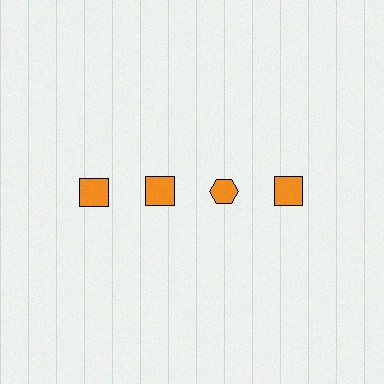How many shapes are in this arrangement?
There are 4 shapes arranged in a grid pattern.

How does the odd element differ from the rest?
It has a different shape: hexagon instead of square.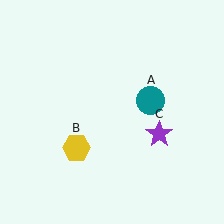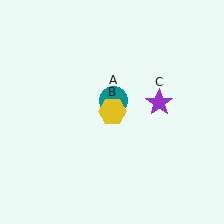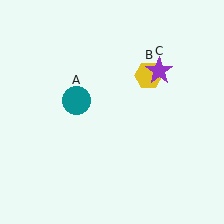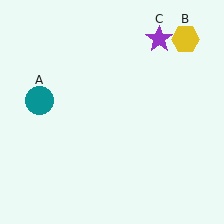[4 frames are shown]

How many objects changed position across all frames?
3 objects changed position: teal circle (object A), yellow hexagon (object B), purple star (object C).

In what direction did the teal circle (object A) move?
The teal circle (object A) moved left.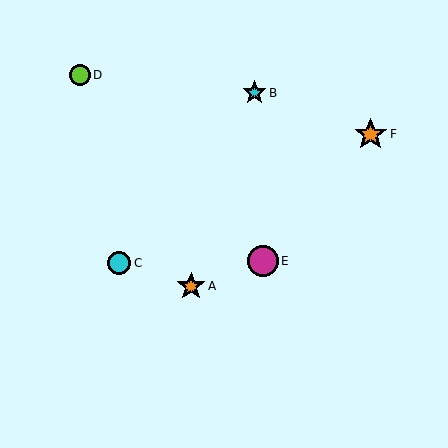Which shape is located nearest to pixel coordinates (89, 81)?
The lime circle (labeled D) at (80, 75) is nearest to that location.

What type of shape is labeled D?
Shape D is a lime circle.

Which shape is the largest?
The orange star (labeled F) is the largest.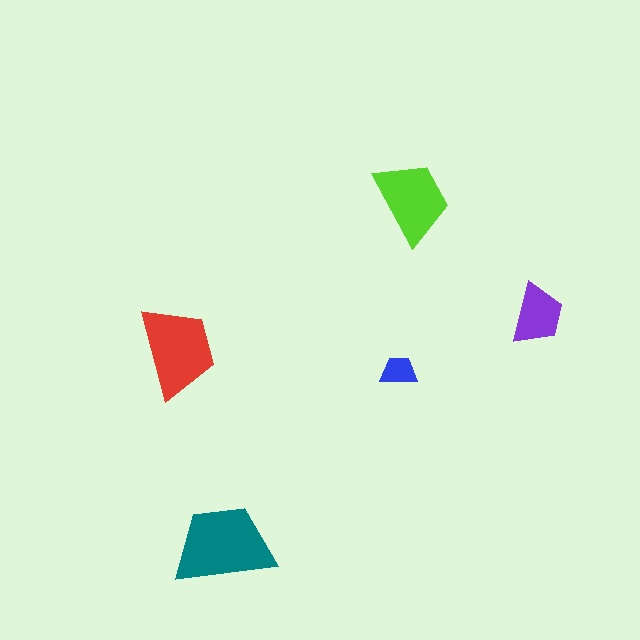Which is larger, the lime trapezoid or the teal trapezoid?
The teal one.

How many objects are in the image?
There are 5 objects in the image.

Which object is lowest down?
The teal trapezoid is bottommost.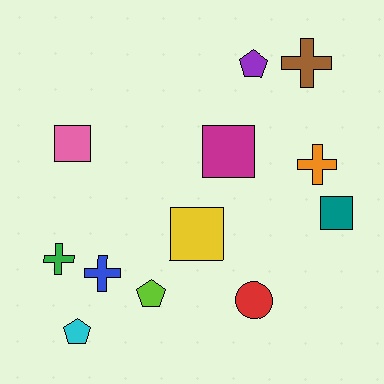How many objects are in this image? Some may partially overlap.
There are 12 objects.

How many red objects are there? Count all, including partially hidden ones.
There is 1 red object.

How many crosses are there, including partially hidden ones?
There are 4 crosses.